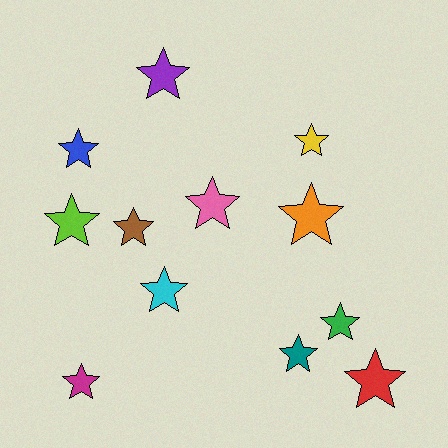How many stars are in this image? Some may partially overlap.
There are 12 stars.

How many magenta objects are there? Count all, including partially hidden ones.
There is 1 magenta object.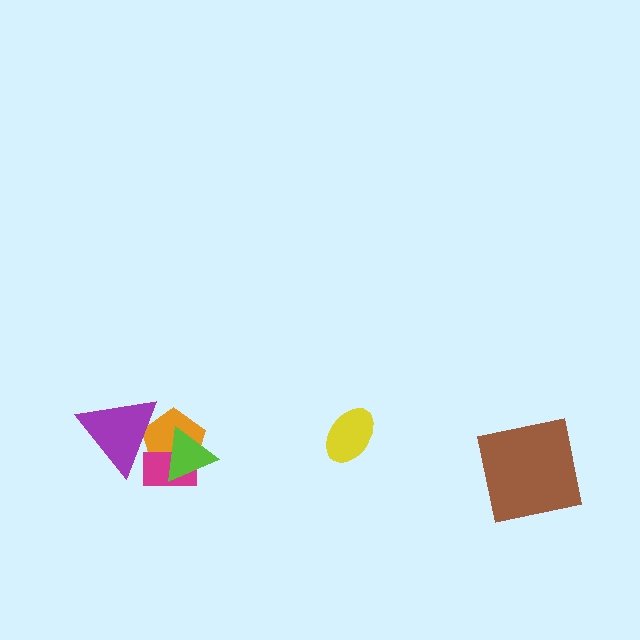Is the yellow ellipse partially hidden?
No, no other shape covers it.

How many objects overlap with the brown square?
0 objects overlap with the brown square.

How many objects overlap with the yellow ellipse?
0 objects overlap with the yellow ellipse.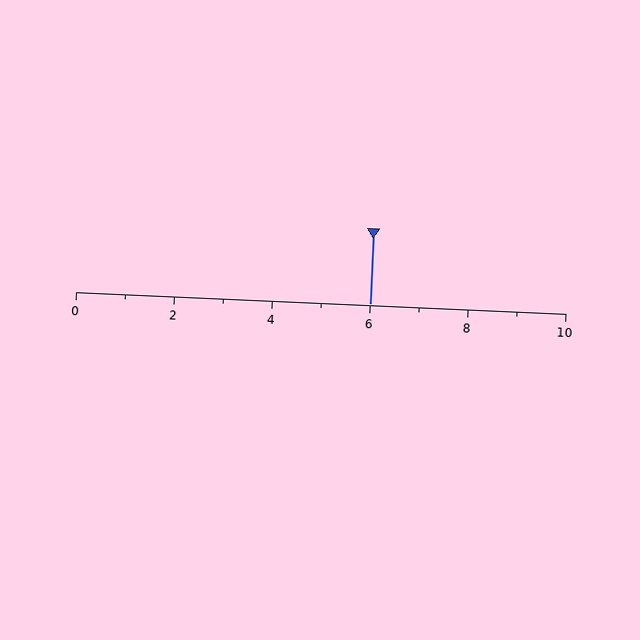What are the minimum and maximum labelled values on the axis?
The axis runs from 0 to 10.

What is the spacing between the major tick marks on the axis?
The major ticks are spaced 2 apart.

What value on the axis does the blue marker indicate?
The marker indicates approximately 6.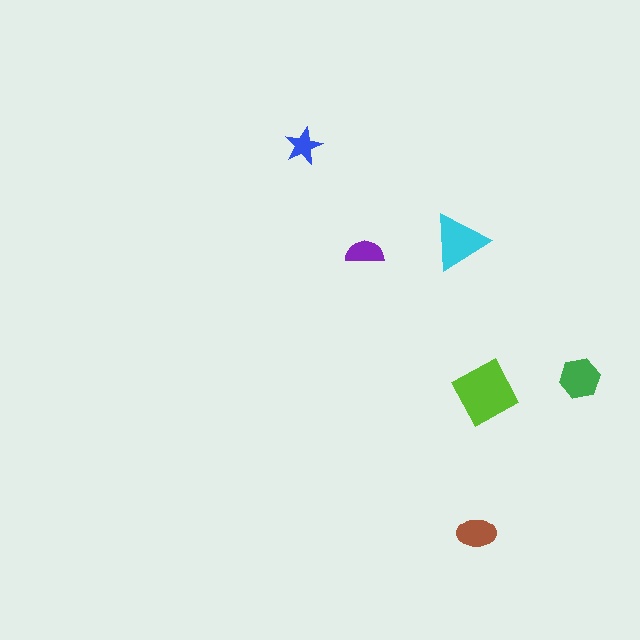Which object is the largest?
The lime square.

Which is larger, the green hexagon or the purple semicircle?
The green hexagon.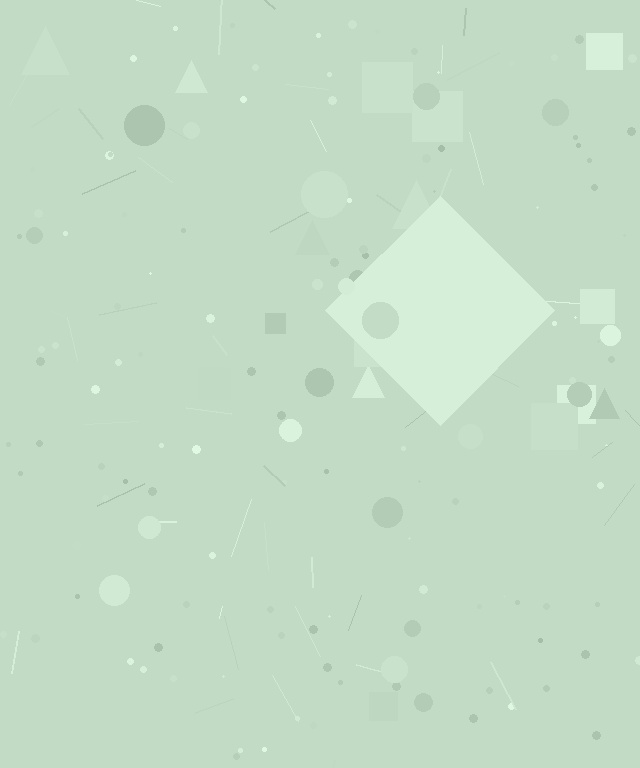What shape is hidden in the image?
A diamond is hidden in the image.